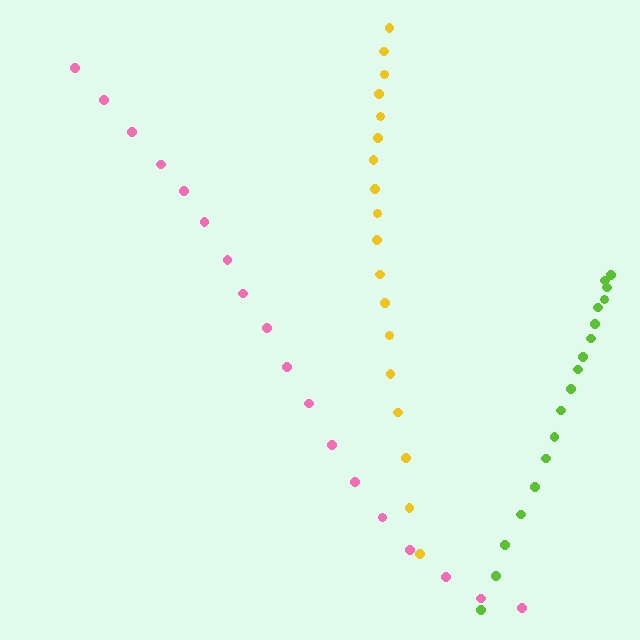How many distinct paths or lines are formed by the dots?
There are 3 distinct paths.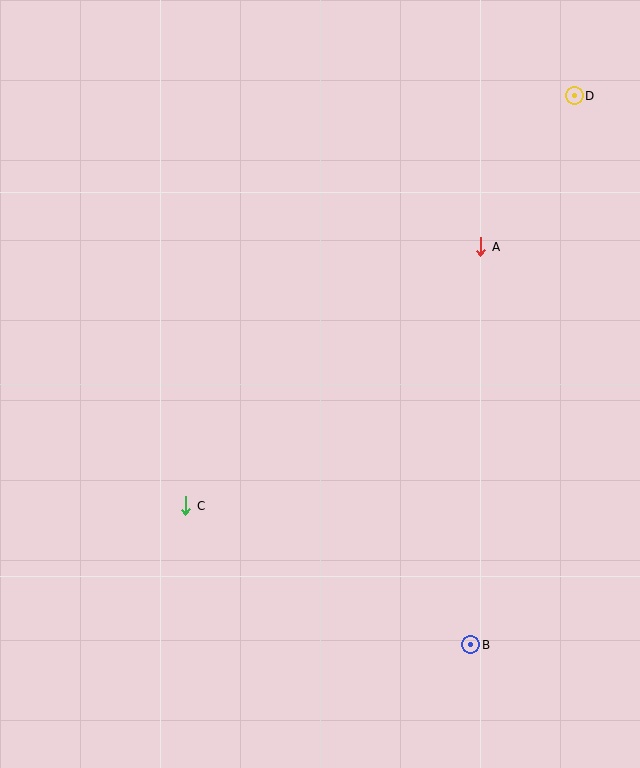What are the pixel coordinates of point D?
Point D is at (574, 96).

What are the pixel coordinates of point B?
Point B is at (471, 645).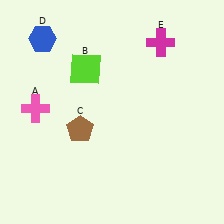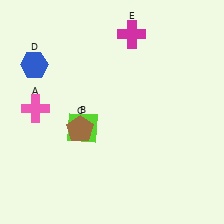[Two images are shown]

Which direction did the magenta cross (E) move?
The magenta cross (E) moved left.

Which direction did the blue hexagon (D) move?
The blue hexagon (D) moved down.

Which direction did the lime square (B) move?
The lime square (B) moved down.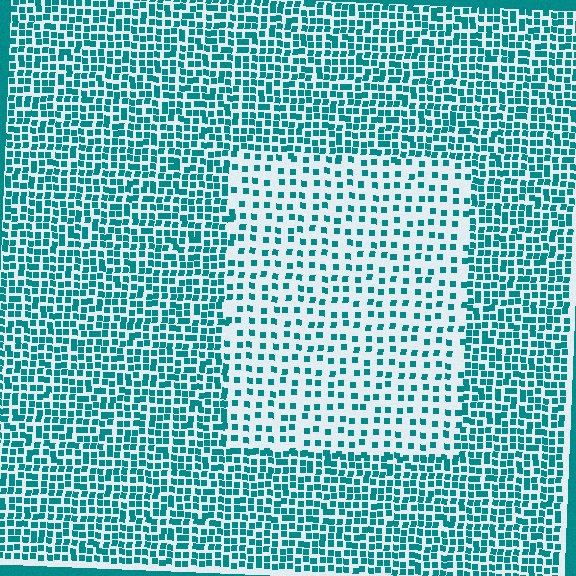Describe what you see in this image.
The image contains small teal elements arranged at two different densities. A rectangle-shaped region is visible where the elements are less densely packed than the surrounding area.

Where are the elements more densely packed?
The elements are more densely packed outside the rectangle boundary.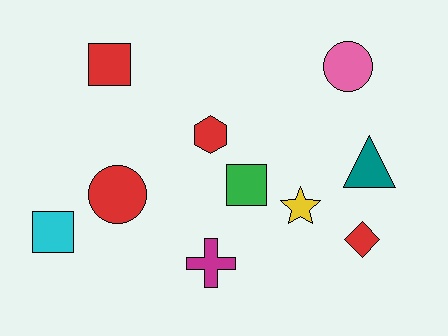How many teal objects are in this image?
There is 1 teal object.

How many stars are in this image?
There is 1 star.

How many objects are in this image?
There are 10 objects.